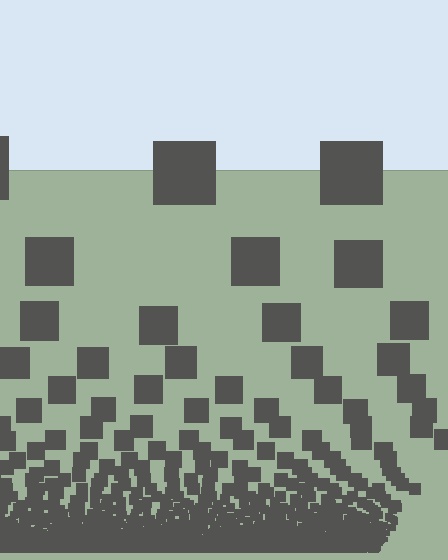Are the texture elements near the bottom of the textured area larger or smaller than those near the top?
Smaller. The gradient is inverted — elements near the bottom are smaller and denser.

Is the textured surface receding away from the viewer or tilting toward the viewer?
The surface appears to tilt toward the viewer. Texture elements get larger and sparser toward the top.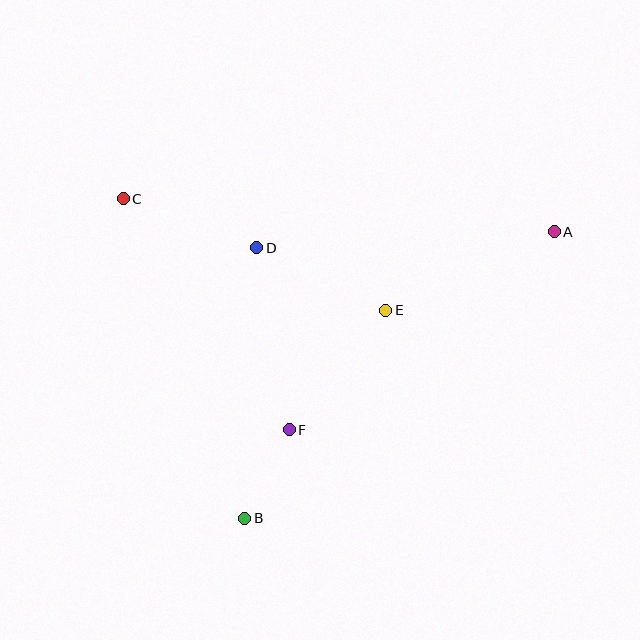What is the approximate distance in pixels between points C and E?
The distance between C and E is approximately 285 pixels.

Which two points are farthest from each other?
Points A and C are farthest from each other.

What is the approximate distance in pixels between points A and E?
The distance between A and E is approximately 186 pixels.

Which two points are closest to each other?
Points B and F are closest to each other.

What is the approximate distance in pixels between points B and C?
The distance between B and C is approximately 342 pixels.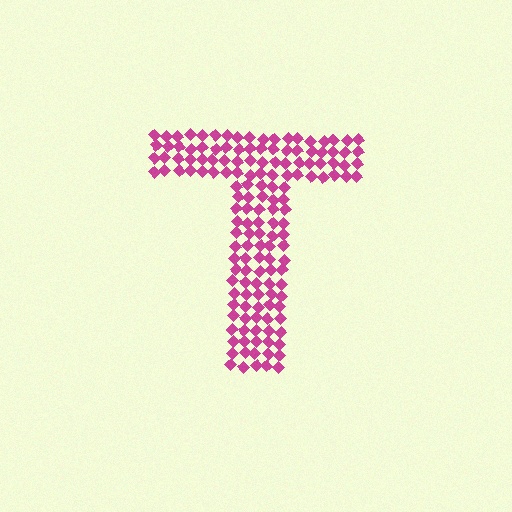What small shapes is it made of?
It is made of small diamonds.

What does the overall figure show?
The overall figure shows the letter T.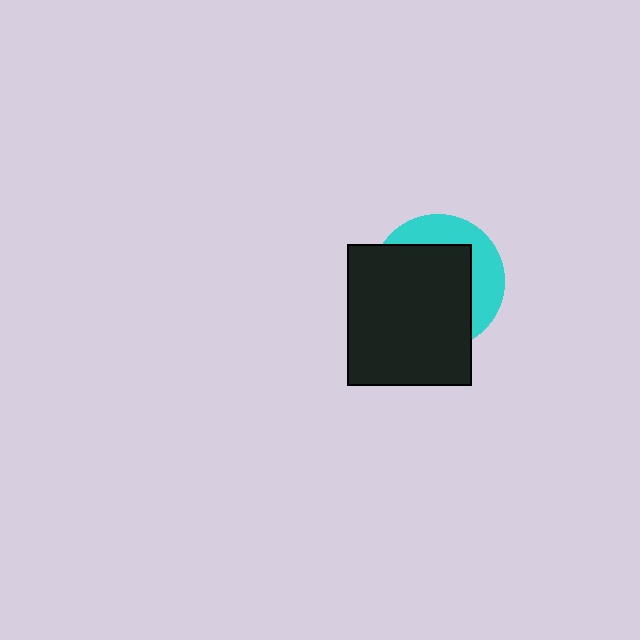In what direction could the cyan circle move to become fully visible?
The cyan circle could move toward the upper-right. That would shift it out from behind the black rectangle entirely.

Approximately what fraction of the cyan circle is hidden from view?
Roughly 66% of the cyan circle is hidden behind the black rectangle.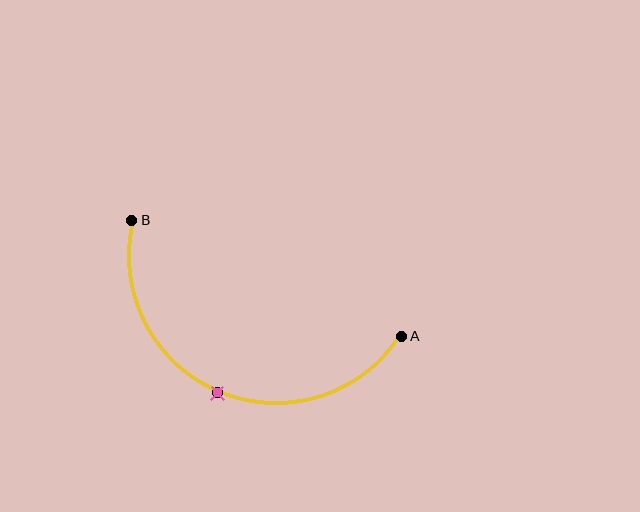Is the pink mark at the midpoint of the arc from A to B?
Yes. The pink mark lies on the arc at equal arc-length from both A and B — it is the arc midpoint.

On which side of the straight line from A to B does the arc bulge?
The arc bulges below the straight line connecting A and B.